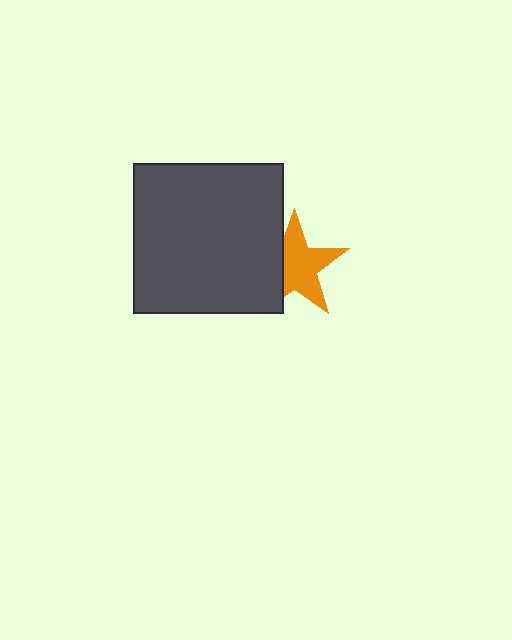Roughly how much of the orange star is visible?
Most of it is visible (roughly 68%).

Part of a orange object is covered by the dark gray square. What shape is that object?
It is a star.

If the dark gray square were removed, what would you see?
You would see the complete orange star.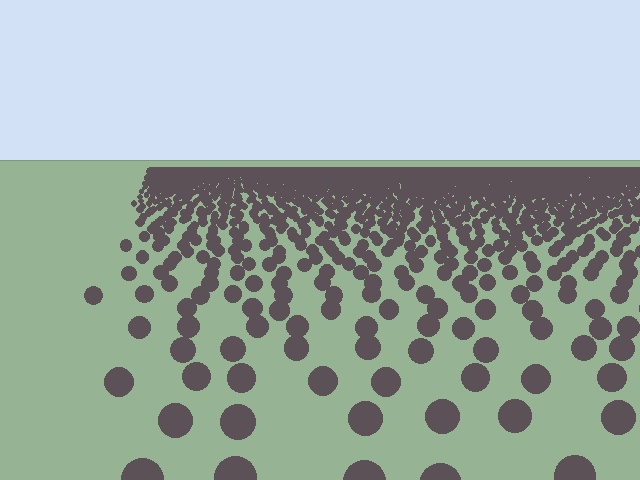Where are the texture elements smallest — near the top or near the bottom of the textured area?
Near the top.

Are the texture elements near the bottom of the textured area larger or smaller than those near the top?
Larger. Near the bottom, elements are closer to the viewer and appear at a bigger on-screen size.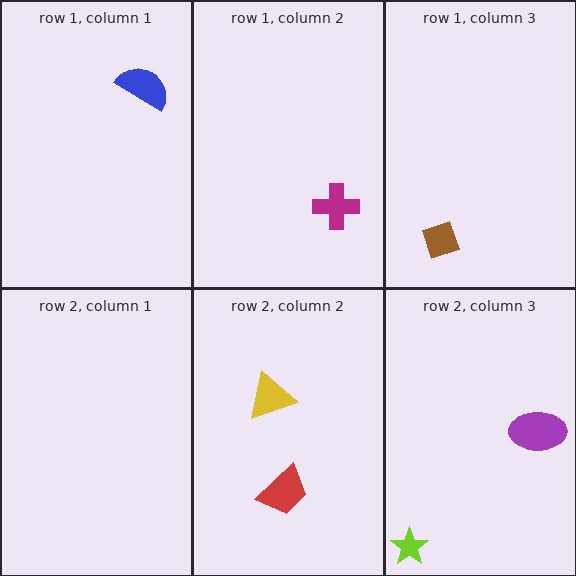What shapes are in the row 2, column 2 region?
The yellow triangle, the red trapezoid.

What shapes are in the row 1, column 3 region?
The brown diamond.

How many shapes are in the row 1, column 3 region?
1.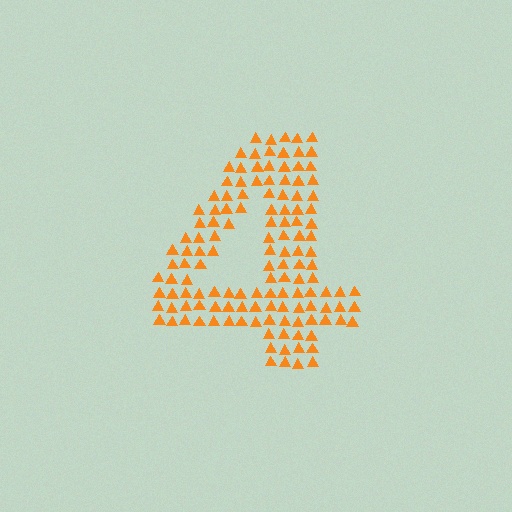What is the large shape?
The large shape is the digit 4.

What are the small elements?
The small elements are triangles.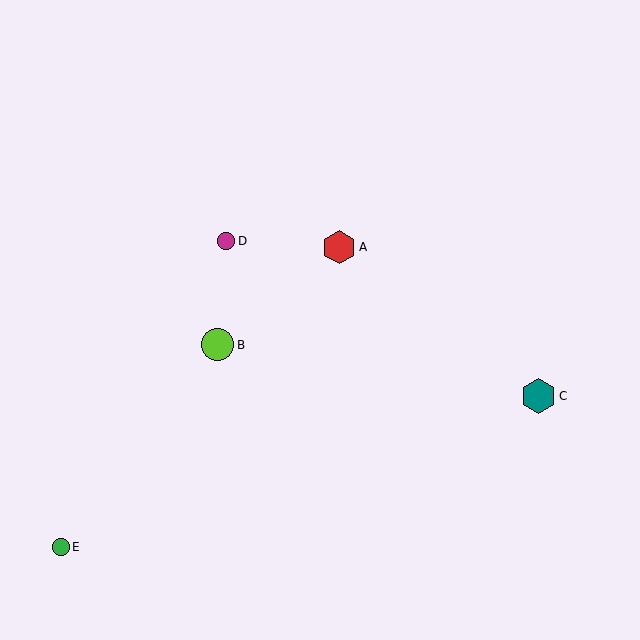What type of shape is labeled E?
Shape E is a green circle.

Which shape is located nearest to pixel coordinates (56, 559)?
The green circle (labeled E) at (61, 547) is nearest to that location.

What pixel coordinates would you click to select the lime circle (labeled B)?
Click at (217, 345) to select the lime circle B.